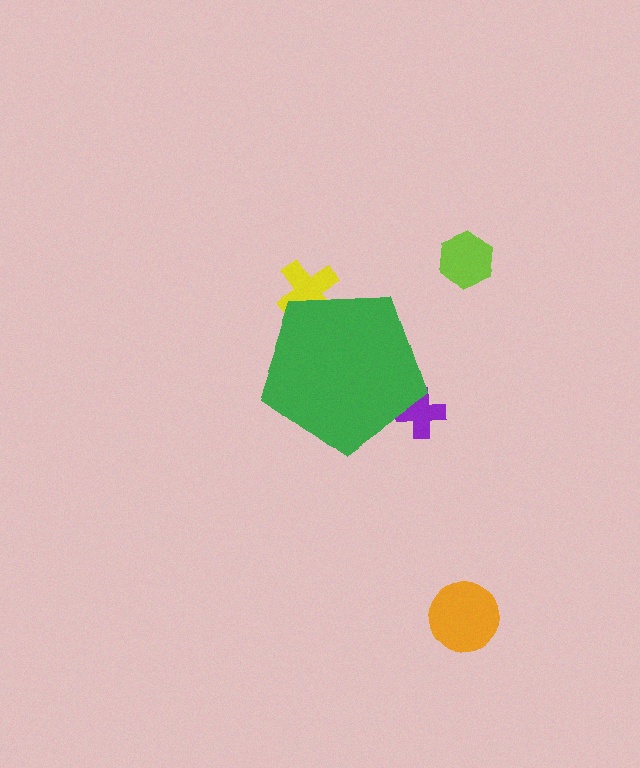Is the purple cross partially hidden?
Yes, the purple cross is partially hidden behind the green pentagon.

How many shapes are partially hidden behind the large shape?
2 shapes are partially hidden.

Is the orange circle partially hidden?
No, the orange circle is fully visible.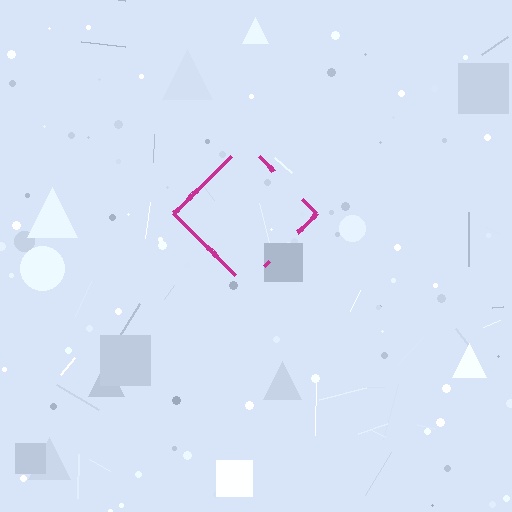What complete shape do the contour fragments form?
The contour fragments form a diamond.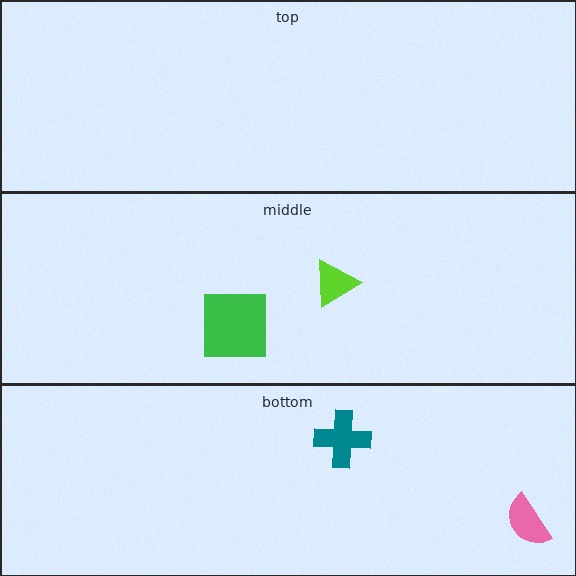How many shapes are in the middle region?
2.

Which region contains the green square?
The middle region.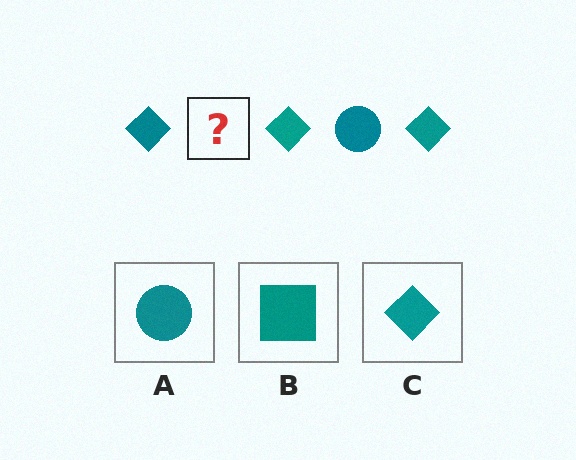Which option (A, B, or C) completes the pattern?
A.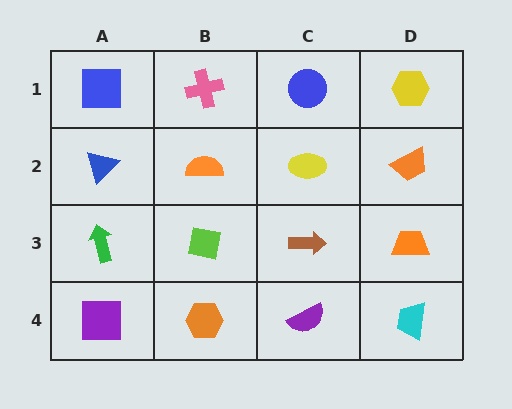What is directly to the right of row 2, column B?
A yellow ellipse.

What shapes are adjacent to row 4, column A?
A green arrow (row 3, column A), an orange hexagon (row 4, column B).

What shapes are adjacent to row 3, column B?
An orange semicircle (row 2, column B), an orange hexagon (row 4, column B), a green arrow (row 3, column A), a brown arrow (row 3, column C).